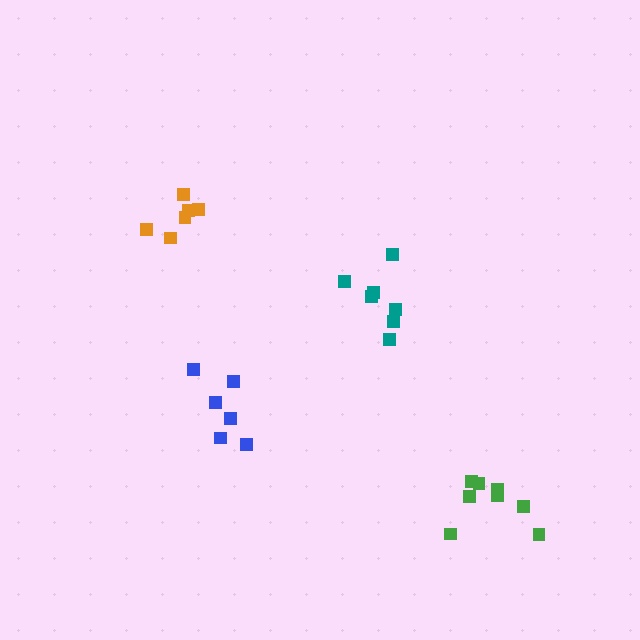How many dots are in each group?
Group 1: 8 dots, Group 2: 6 dots, Group 3: 6 dots, Group 4: 7 dots (27 total).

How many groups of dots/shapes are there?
There are 4 groups.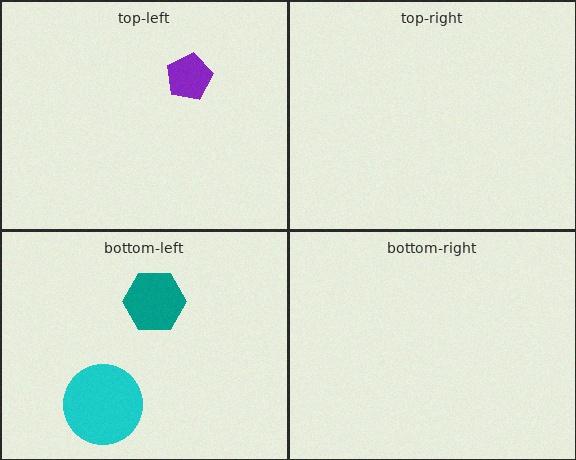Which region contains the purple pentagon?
The top-left region.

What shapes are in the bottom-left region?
The teal hexagon, the cyan circle.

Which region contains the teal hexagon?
The bottom-left region.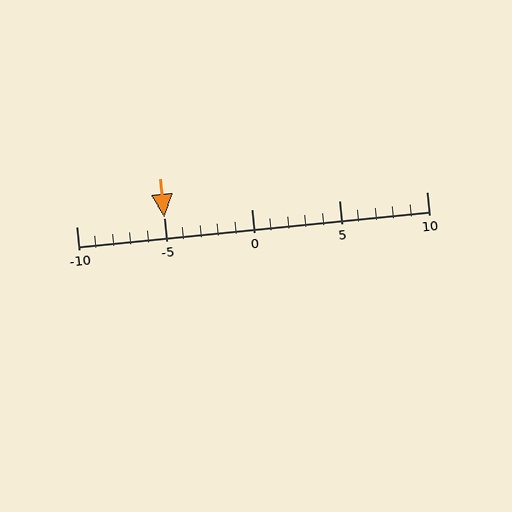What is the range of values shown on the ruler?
The ruler shows values from -10 to 10.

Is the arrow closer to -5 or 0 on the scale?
The arrow is closer to -5.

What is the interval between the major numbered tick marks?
The major tick marks are spaced 5 units apart.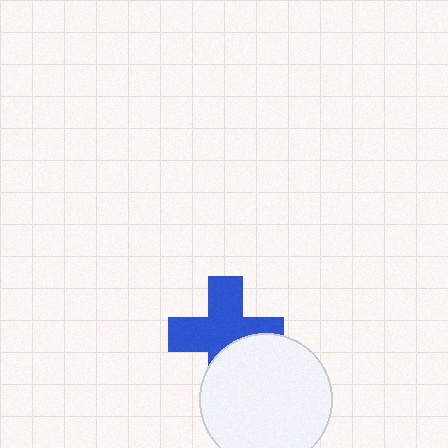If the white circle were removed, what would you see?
You would see the complete blue cross.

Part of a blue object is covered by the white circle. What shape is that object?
It is a cross.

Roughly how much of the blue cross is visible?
Most of it is visible (roughly 68%).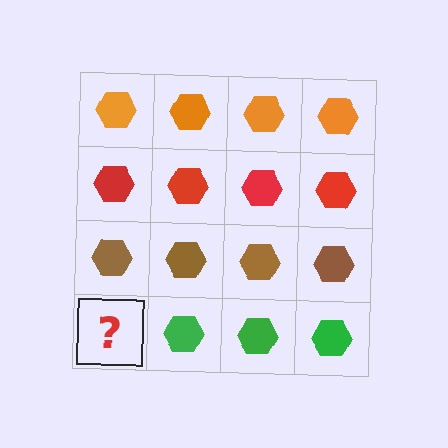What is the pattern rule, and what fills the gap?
The rule is that each row has a consistent color. The gap should be filled with a green hexagon.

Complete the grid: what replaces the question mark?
The question mark should be replaced with a green hexagon.